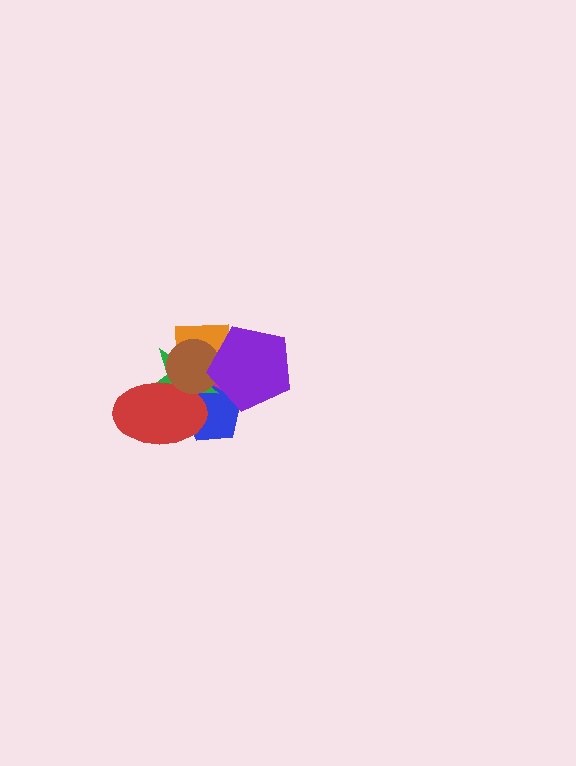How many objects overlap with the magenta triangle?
6 objects overlap with the magenta triangle.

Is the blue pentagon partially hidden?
Yes, it is partially covered by another shape.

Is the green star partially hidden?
Yes, it is partially covered by another shape.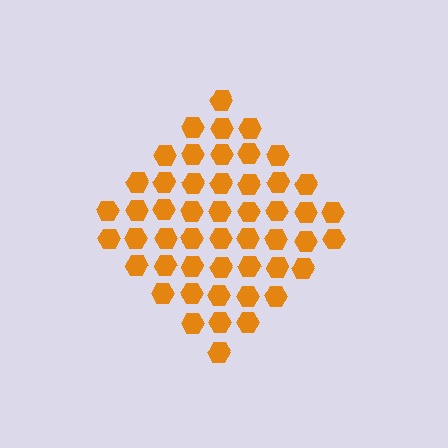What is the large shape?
The large shape is a diamond.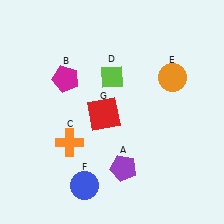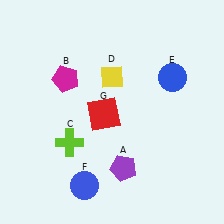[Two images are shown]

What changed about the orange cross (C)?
In Image 1, C is orange. In Image 2, it changed to lime.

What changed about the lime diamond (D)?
In Image 1, D is lime. In Image 2, it changed to yellow.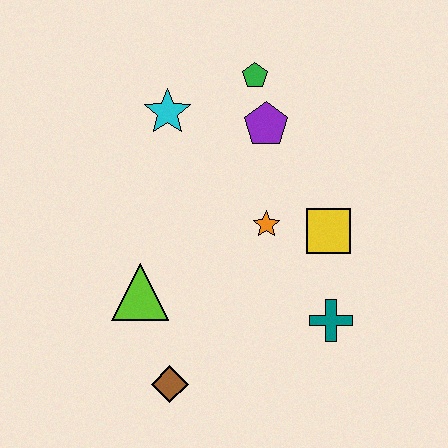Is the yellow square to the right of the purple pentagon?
Yes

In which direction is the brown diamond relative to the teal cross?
The brown diamond is to the left of the teal cross.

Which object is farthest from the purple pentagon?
The brown diamond is farthest from the purple pentagon.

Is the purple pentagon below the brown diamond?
No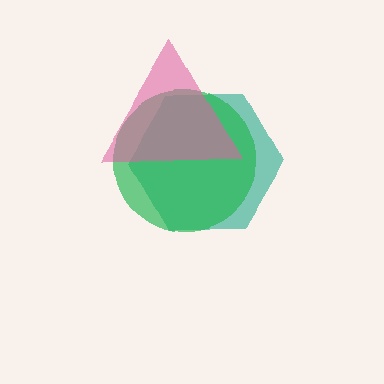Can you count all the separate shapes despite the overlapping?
Yes, there are 3 separate shapes.